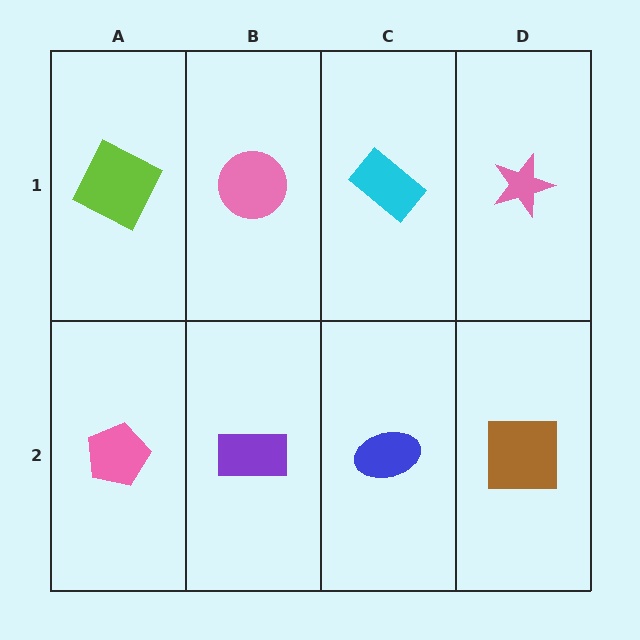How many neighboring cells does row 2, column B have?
3.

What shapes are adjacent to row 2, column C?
A cyan rectangle (row 1, column C), a purple rectangle (row 2, column B), a brown square (row 2, column D).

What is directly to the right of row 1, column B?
A cyan rectangle.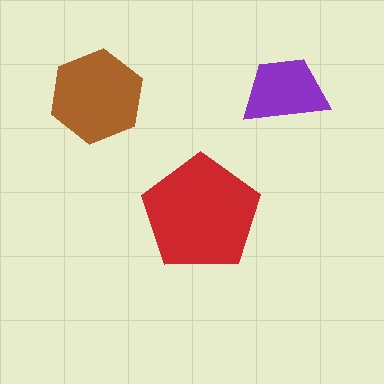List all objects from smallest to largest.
The purple trapezoid, the brown hexagon, the red pentagon.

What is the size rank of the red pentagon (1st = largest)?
1st.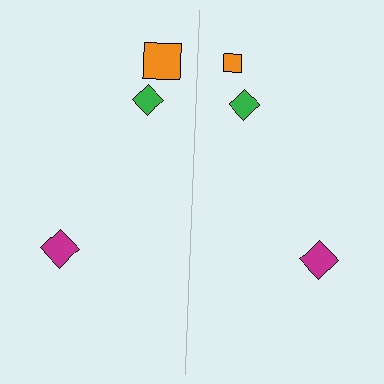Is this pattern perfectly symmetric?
No, the pattern is not perfectly symmetric. The orange square on the right side has a different size than its mirror counterpart.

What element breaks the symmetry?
The orange square on the right side has a different size than its mirror counterpart.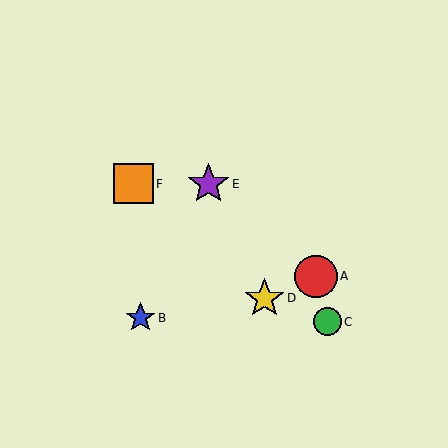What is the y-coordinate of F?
Object F is at y≈184.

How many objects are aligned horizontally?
2 objects (E, F) are aligned horizontally.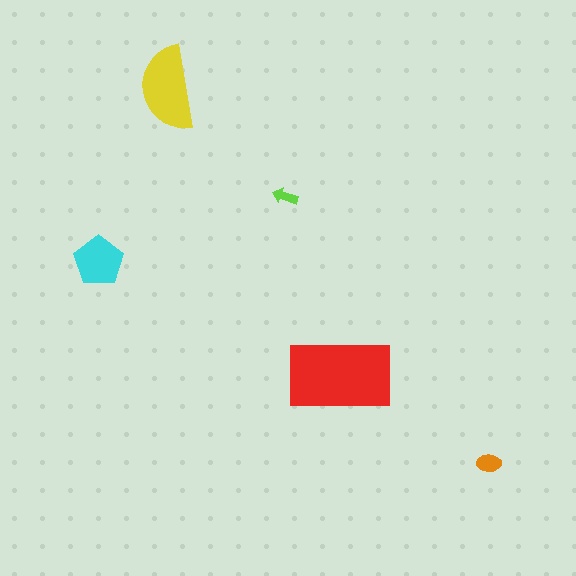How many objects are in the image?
There are 5 objects in the image.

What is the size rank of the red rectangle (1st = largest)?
1st.